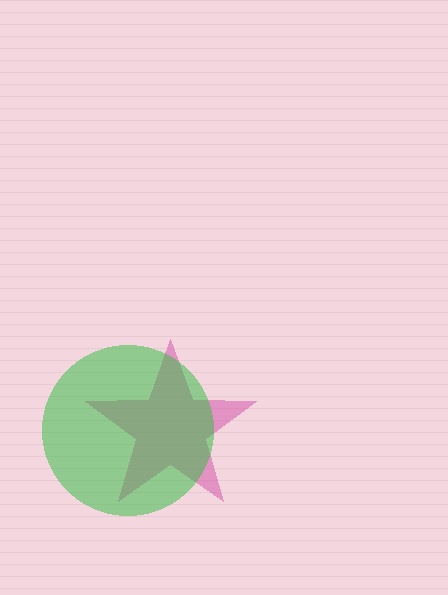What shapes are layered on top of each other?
The layered shapes are: a magenta star, a green circle.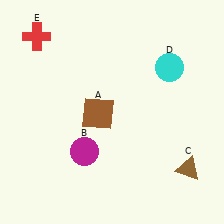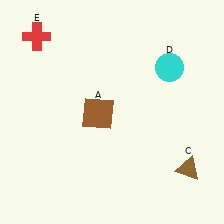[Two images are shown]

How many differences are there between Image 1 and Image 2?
There is 1 difference between the two images.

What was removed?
The magenta circle (B) was removed in Image 2.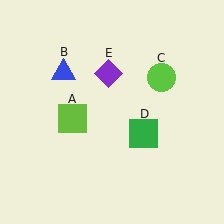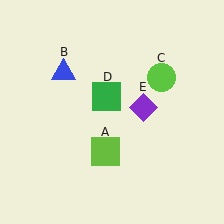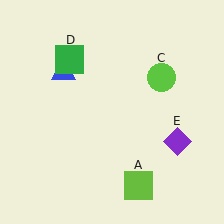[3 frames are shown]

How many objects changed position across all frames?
3 objects changed position: lime square (object A), green square (object D), purple diamond (object E).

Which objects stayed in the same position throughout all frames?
Blue triangle (object B) and lime circle (object C) remained stationary.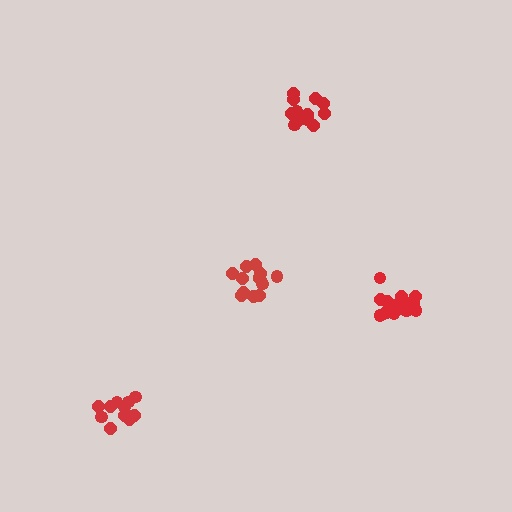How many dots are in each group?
Group 1: 14 dots, Group 2: 14 dots, Group 3: 17 dots, Group 4: 16 dots (61 total).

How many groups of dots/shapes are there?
There are 4 groups.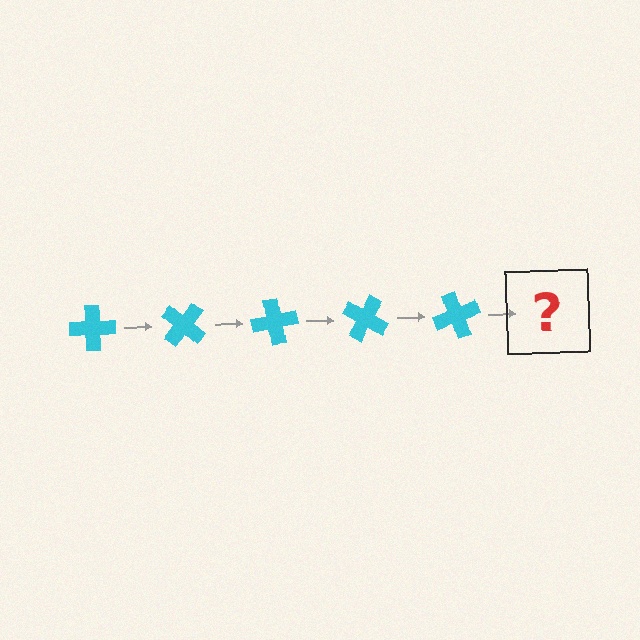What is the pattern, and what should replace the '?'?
The pattern is that the cross rotates 40 degrees each step. The '?' should be a cyan cross rotated 200 degrees.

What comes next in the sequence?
The next element should be a cyan cross rotated 200 degrees.